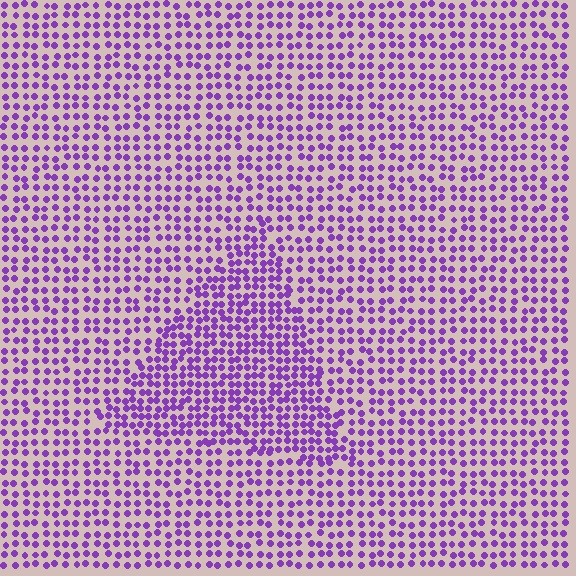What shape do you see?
I see a triangle.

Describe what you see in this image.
The image contains small purple elements arranged at two different densities. A triangle-shaped region is visible where the elements are more densely packed than the surrounding area.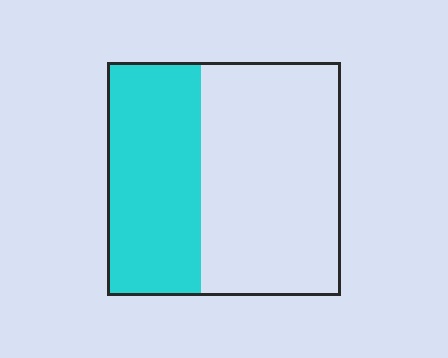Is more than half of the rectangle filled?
No.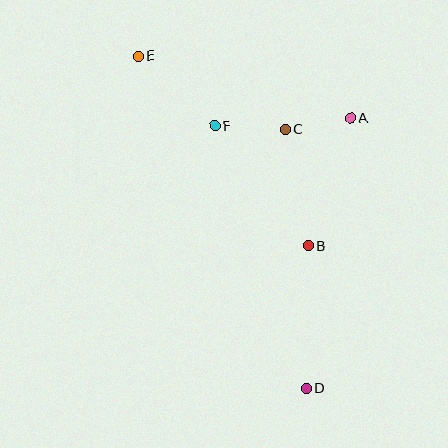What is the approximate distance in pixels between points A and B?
The distance between A and B is approximately 134 pixels.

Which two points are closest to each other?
Points A and C are closest to each other.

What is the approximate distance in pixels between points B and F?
The distance between B and F is approximately 152 pixels.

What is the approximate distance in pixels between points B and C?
The distance between B and C is approximately 118 pixels.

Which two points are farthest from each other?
Points D and E are farthest from each other.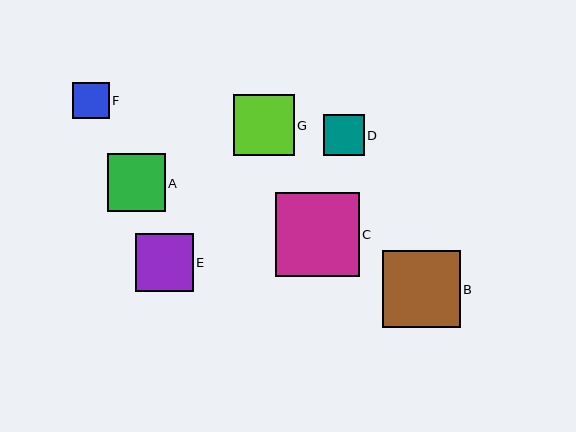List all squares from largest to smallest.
From largest to smallest: C, B, G, A, E, D, F.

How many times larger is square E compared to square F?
Square E is approximately 1.6 times the size of square F.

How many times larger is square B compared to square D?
Square B is approximately 1.9 times the size of square D.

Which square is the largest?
Square C is the largest with a size of approximately 84 pixels.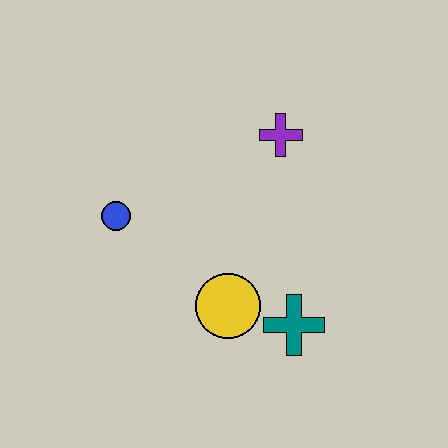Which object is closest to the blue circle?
The yellow circle is closest to the blue circle.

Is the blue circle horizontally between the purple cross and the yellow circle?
No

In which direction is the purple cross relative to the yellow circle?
The purple cross is above the yellow circle.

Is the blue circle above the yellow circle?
Yes